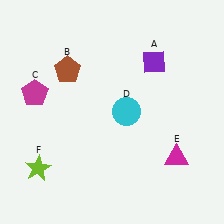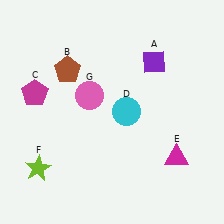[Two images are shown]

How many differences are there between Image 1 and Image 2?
There is 1 difference between the two images.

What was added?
A pink circle (G) was added in Image 2.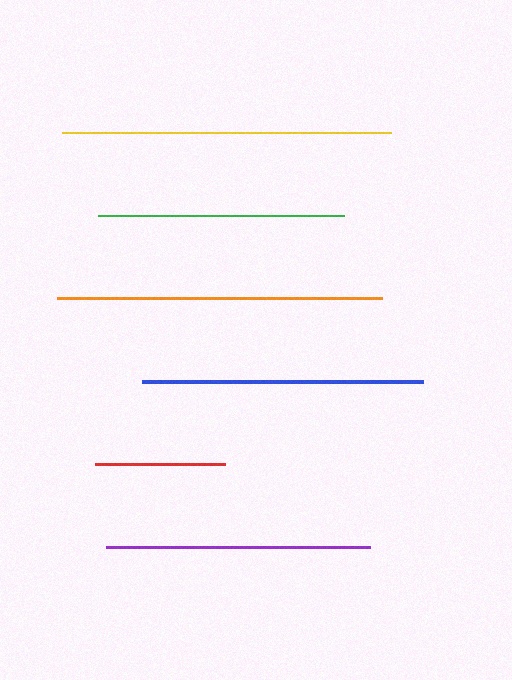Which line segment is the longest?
The yellow line is the longest at approximately 329 pixels.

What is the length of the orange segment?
The orange segment is approximately 324 pixels long.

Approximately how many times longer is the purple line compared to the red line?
The purple line is approximately 2.0 times the length of the red line.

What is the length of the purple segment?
The purple segment is approximately 264 pixels long.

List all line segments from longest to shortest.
From longest to shortest: yellow, orange, blue, purple, green, red.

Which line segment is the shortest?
The red line is the shortest at approximately 130 pixels.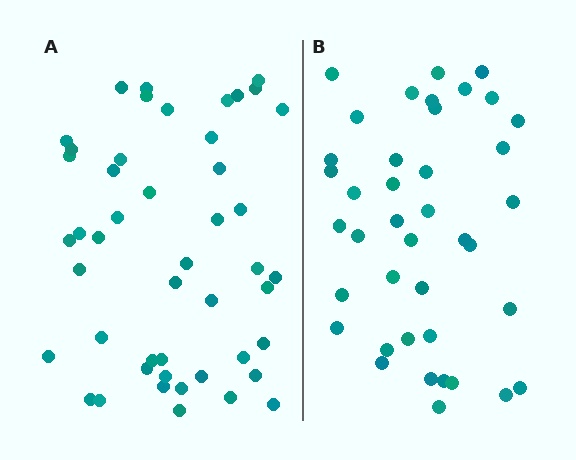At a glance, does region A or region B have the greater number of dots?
Region A (the left region) has more dots.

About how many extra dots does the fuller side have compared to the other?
Region A has roughly 8 or so more dots than region B.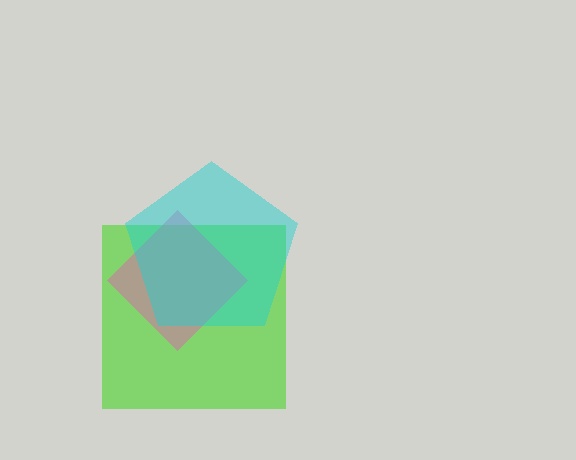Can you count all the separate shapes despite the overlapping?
Yes, there are 3 separate shapes.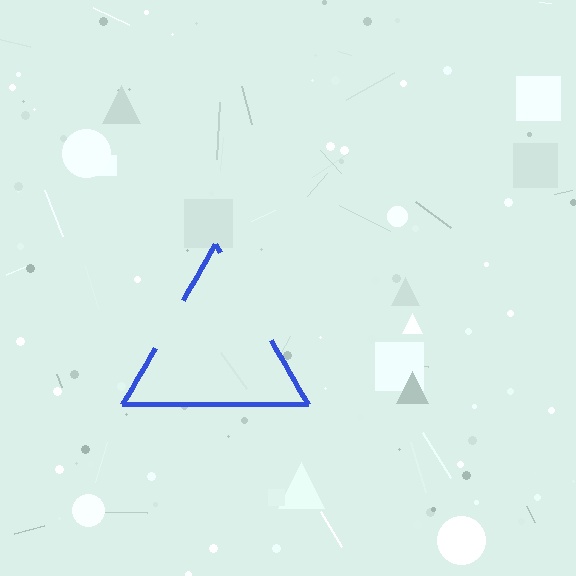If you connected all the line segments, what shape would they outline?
They would outline a triangle.